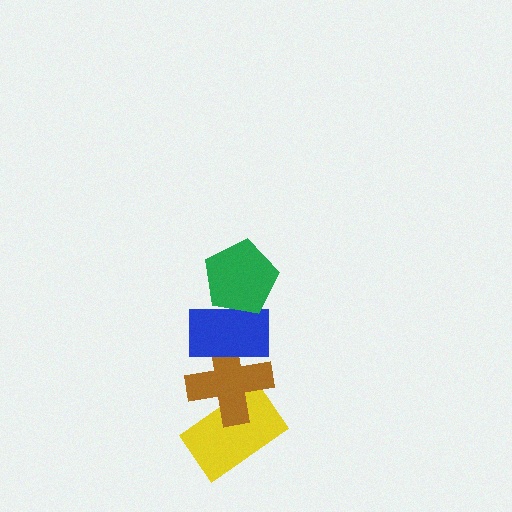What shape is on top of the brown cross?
The blue rectangle is on top of the brown cross.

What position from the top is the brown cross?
The brown cross is 3rd from the top.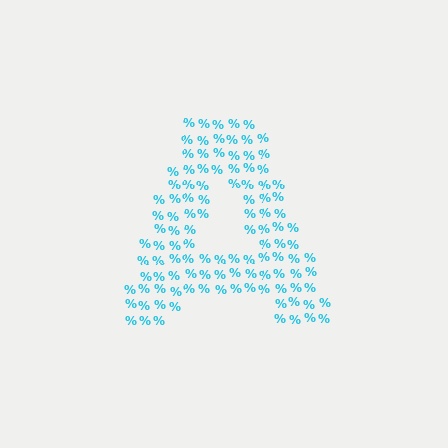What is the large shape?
The large shape is the letter A.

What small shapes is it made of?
It is made of small percent signs.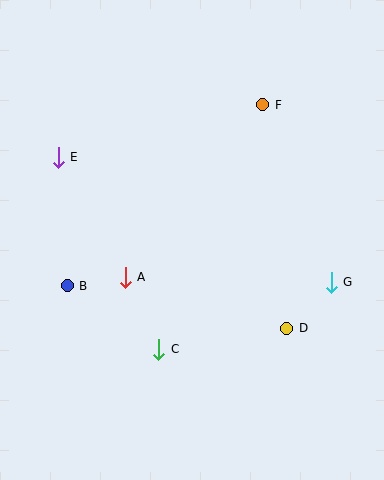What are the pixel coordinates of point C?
Point C is at (159, 349).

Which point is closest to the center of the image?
Point A at (125, 277) is closest to the center.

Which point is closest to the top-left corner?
Point E is closest to the top-left corner.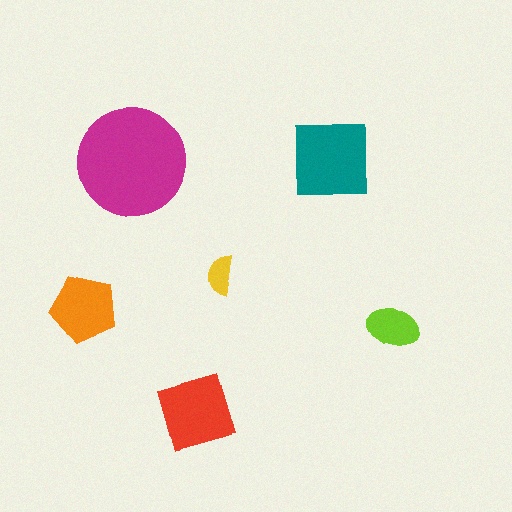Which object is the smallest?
The yellow semicircle.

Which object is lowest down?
The red diamond is bottommost.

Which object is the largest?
The magenta circle.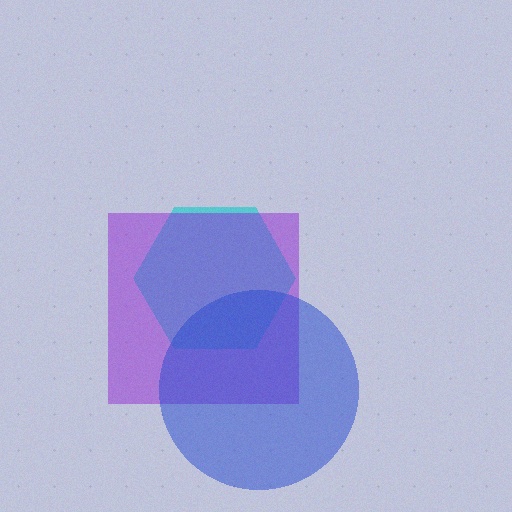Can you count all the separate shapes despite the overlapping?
Yes, there are 3 separate shapes.